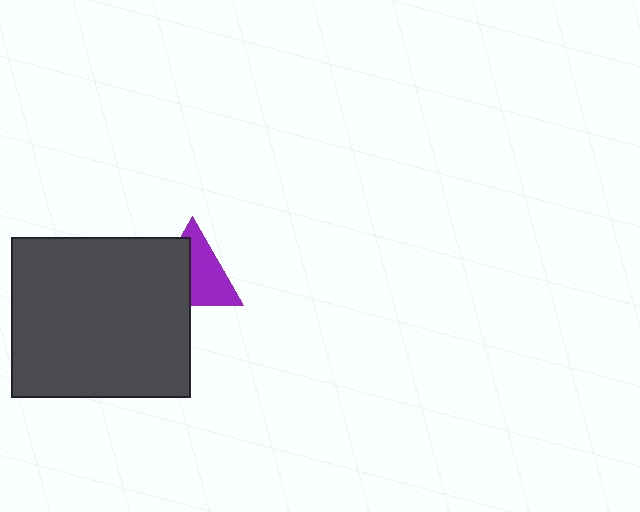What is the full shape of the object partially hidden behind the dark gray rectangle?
The partially hidden object is a purple triangle.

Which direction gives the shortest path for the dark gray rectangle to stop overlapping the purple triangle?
Moving left gives the shortest separation.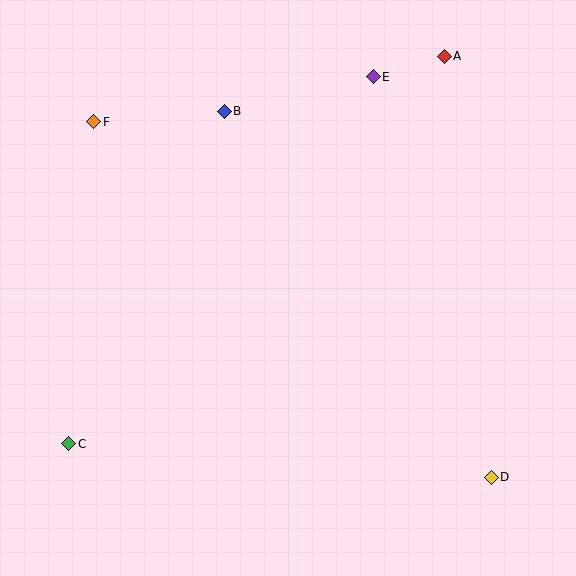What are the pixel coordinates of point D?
Point D is at (491, 477).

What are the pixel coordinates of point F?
Point F is at (94, 122).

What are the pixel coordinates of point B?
Point B is at (224, 111).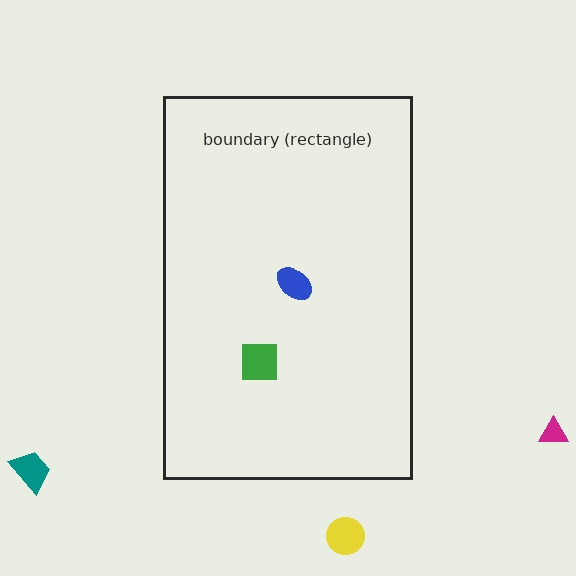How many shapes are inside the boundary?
2 inside, 3 outside.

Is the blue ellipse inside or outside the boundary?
Inside.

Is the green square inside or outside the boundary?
Inside.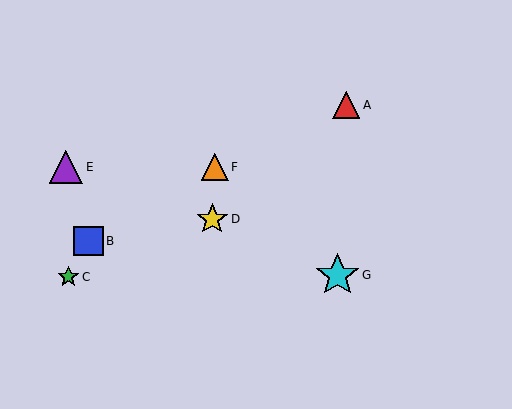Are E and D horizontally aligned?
No, E is at y≈167 and D is at y≈219.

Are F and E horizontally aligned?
Yes, both are at y≈167.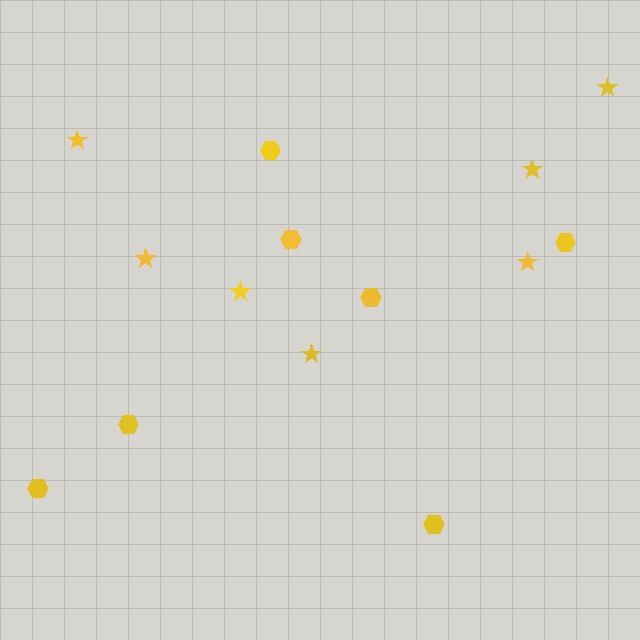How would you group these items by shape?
There are 2 groups: one group of hexagons (7) and one group of stars (7).